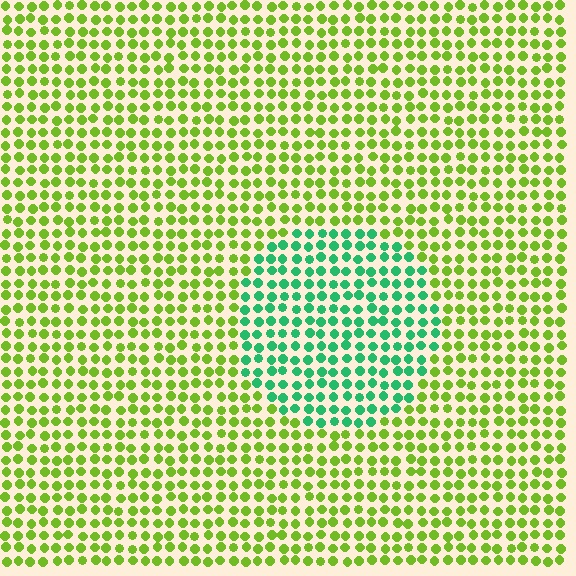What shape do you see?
I see a circle.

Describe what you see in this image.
The image is filled with small lime elements in a uniform arrangement. A circle-shaped region is visible where the elements are tinted to a slightly different hue, forming a subtle color boundary.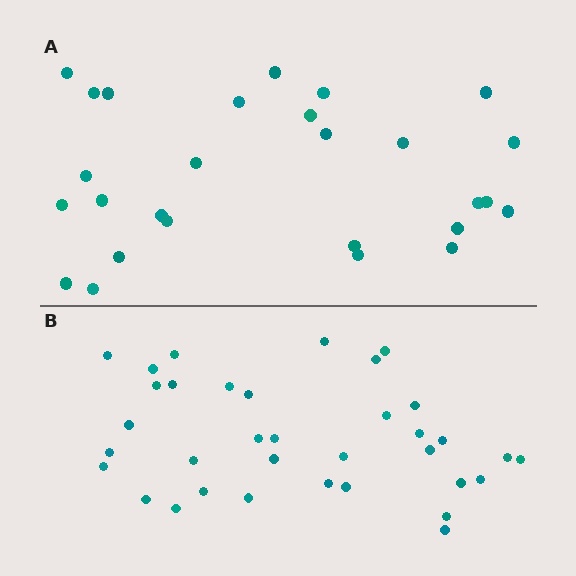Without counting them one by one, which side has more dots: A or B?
Region B (the bottom region) has more dots.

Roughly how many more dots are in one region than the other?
Region B has roughly 8 or so more dots than region A.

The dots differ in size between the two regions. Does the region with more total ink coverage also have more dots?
No. Region A has more total ink coverage because its dots are larger, but region B actually contains more individual dots. Total area can be misleading — the number of items is what matters here.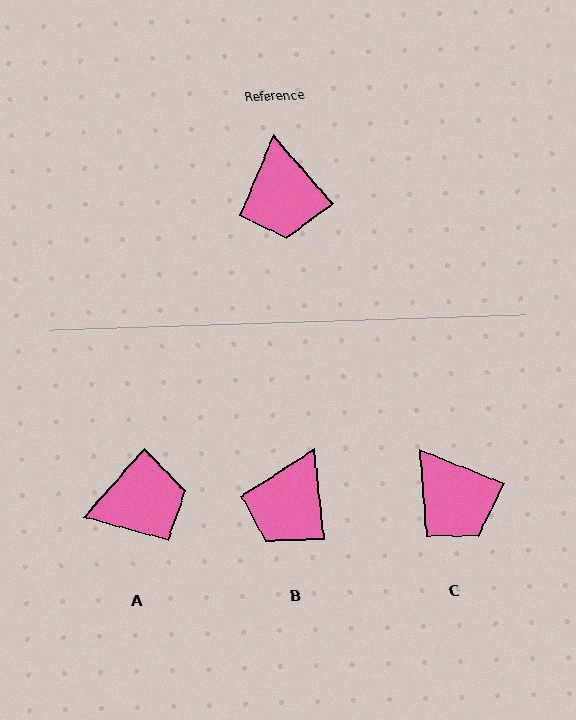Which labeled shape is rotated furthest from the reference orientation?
A, about 97 degrees away.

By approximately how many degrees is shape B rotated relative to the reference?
Approximately 35 degrees clockwise.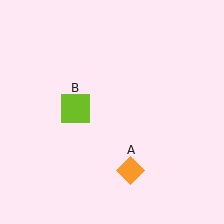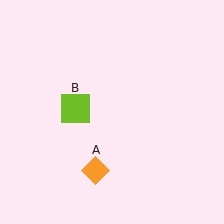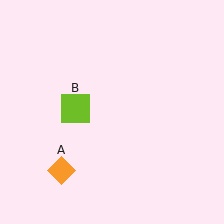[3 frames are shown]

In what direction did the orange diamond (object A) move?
The orange diamond (object A) moved left.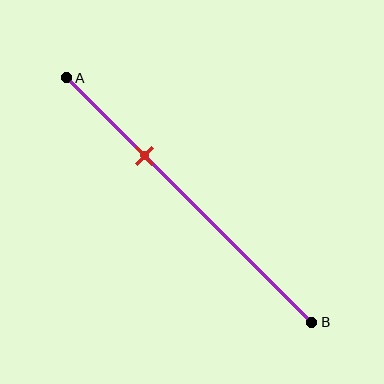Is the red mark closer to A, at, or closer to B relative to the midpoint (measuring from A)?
The red mark is closer to point A than the midpoint of segment AB.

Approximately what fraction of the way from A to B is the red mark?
The red mark is approximately 30% of the way from A to B.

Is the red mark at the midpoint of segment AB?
No, the mark is at about 30% from A, not at the 50% midpoint.